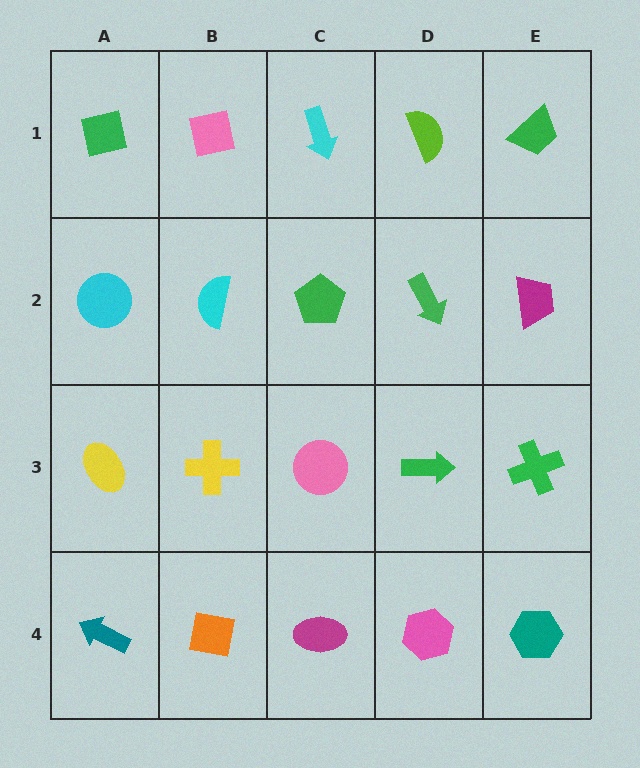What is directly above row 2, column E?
A green trapezoid.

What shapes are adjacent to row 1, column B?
A cyan semicircle (row 2, column B), a green square (row 1, column A), a cyan arrow (row 1, column C).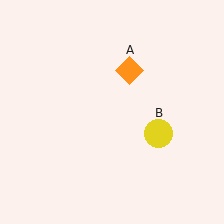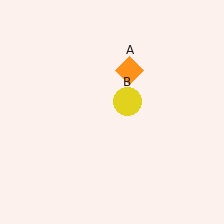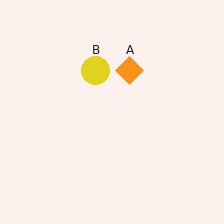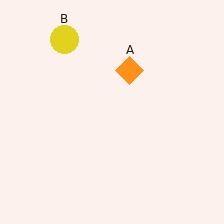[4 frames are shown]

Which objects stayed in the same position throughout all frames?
Orange diamond (object A) remained stationary.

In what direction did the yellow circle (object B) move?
The yellow circle (object B) moved up and to the left.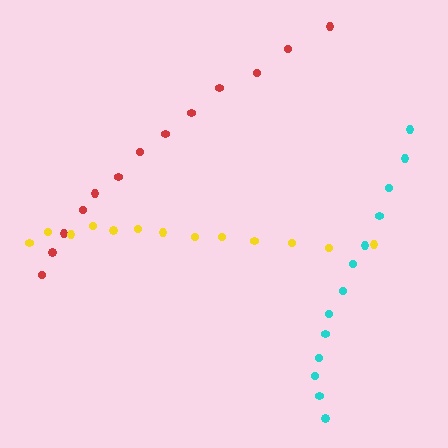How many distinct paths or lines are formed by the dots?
There are 3 distinct paths.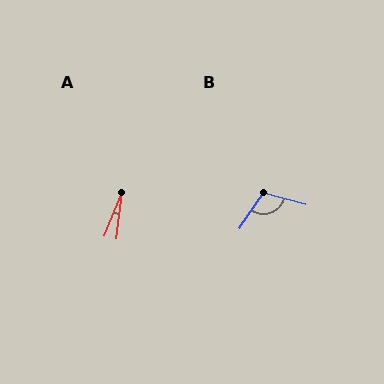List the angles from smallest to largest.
A (15°), B (109°).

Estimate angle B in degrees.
Approximately 109 degrees.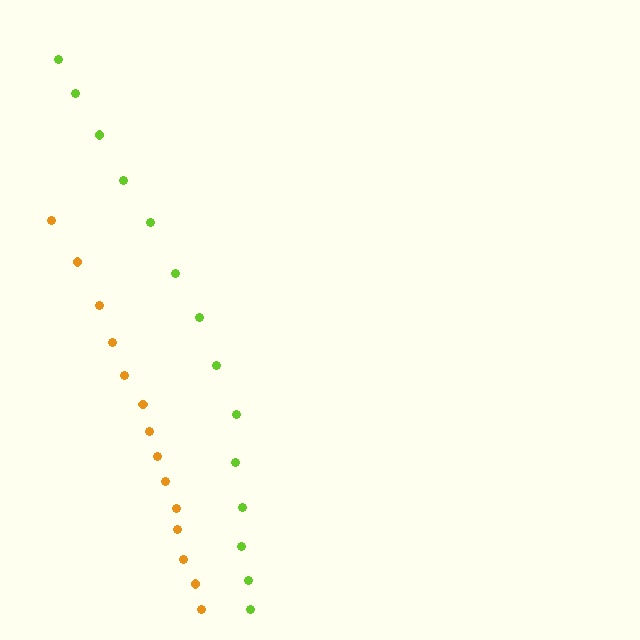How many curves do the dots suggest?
There are 2 distinct paths.